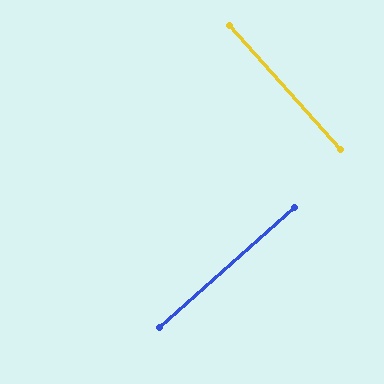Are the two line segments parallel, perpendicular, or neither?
Perpendicular — they meet at approximately 90°.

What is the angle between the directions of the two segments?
Approximately 90 degrees.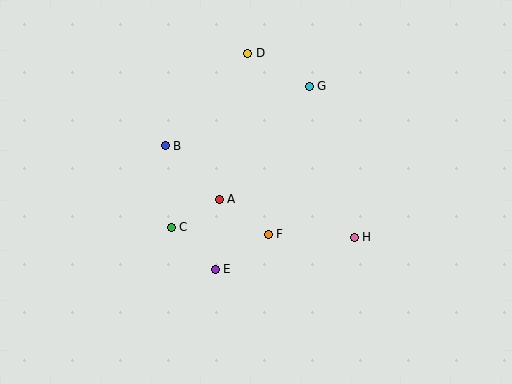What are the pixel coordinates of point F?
Point F is at (268, 234).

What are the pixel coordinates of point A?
Point A is at (219, 199).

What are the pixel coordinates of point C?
Point C is at (171, 227).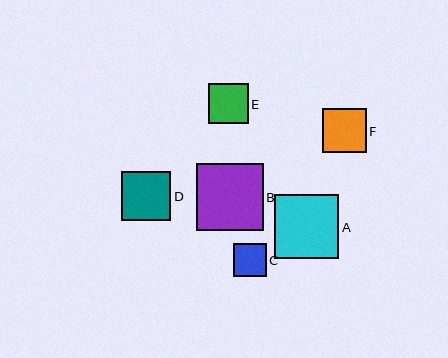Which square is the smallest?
Square C is the smallest with a size of approximately 32 pixels.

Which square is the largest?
Square B is the largest with a size of approximately 67 pixels.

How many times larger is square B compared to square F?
Square B is approximately 1.5 times the size of square F.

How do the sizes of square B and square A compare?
Square B and square A are approximately the same size.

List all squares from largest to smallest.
From largest to smallest: B, A, D, F, E, C.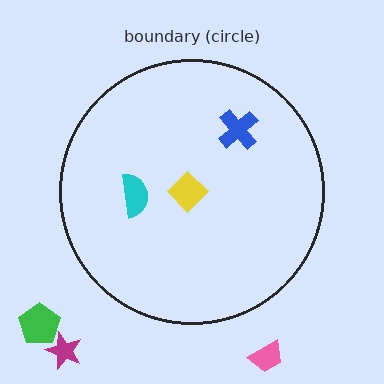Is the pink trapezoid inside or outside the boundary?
Outside.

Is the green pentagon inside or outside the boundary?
Outside.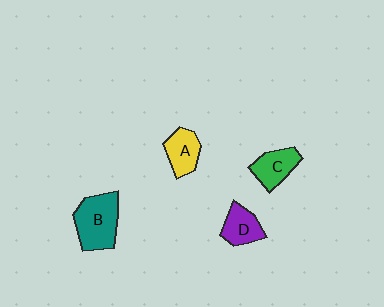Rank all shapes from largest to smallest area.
From largest to smallest: B (teal), C (green), A (yellow), D (purple).